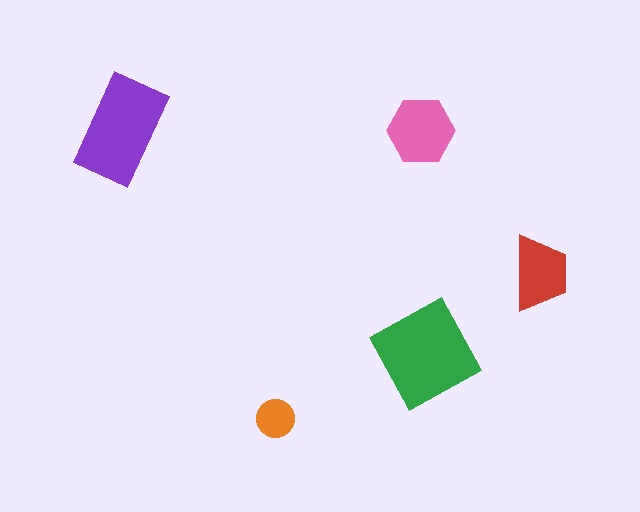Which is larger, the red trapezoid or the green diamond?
The green diamond.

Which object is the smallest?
The orange circle.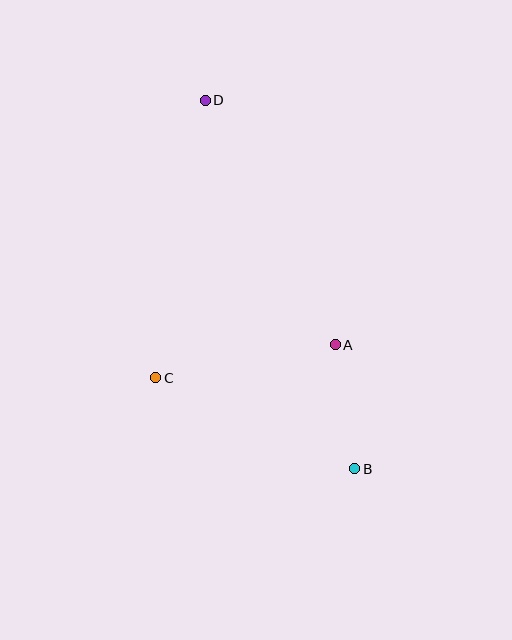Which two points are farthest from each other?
Points B and D are farthest from each other.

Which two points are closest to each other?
Points A and B are closest to each other.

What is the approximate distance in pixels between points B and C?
The distance between B and C is approximately 219 pixels.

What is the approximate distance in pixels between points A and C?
The distance between A and C is approximately 182 pixels.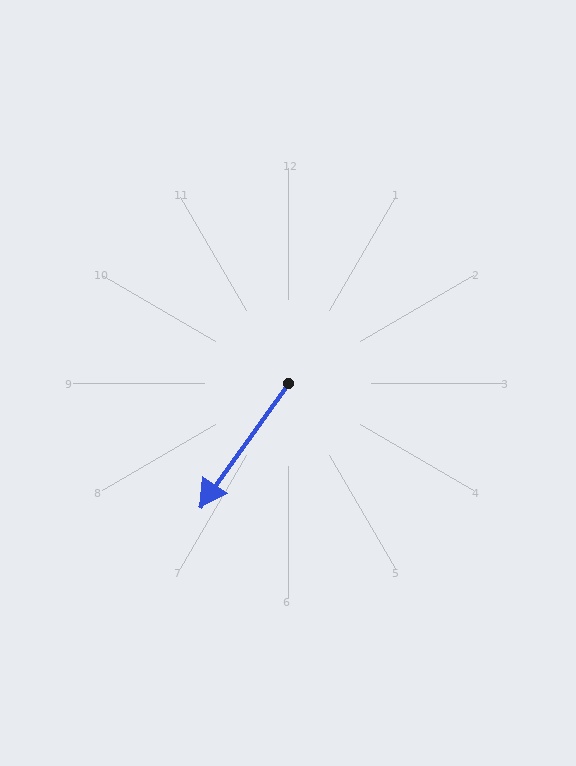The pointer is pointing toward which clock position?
Roughly 7 o'clock.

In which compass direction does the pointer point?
Southwest.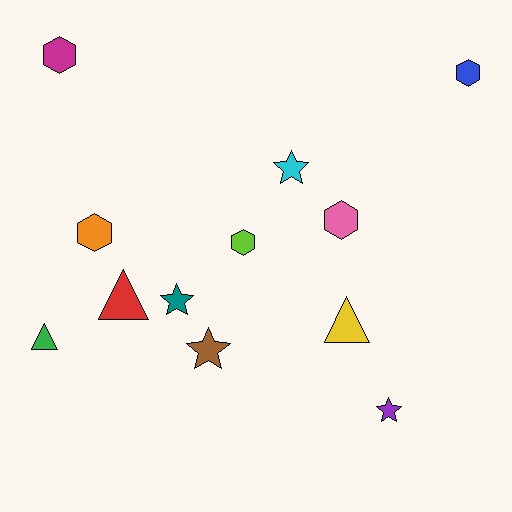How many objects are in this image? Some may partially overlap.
There are 12 objects.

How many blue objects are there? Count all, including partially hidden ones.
There is 1 blue object.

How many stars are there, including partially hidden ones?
There are 4 stars.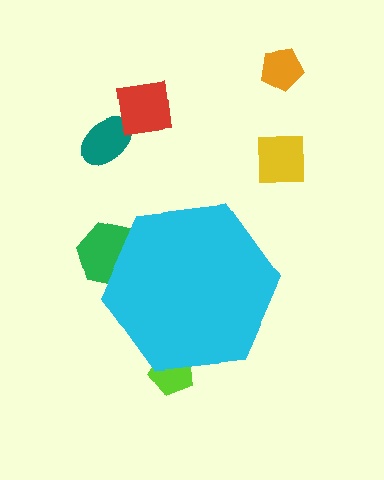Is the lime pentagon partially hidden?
Yes, the lime pentagon is partially hidden behind the cyan hexagon.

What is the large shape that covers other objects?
A cyan hexagon.